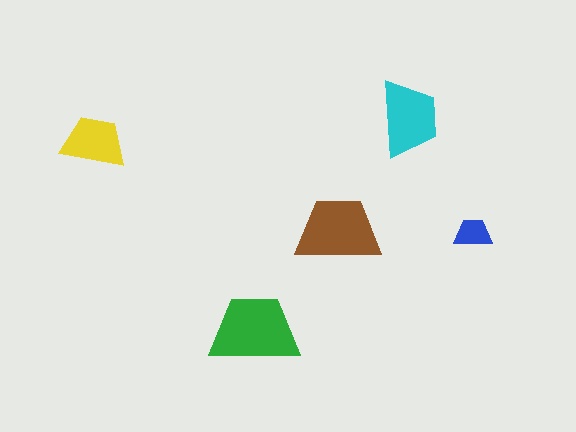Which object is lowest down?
The green trapezoid is bottommost.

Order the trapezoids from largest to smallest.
the green one, the brown one, the cyan one, the yellow one, the blue one.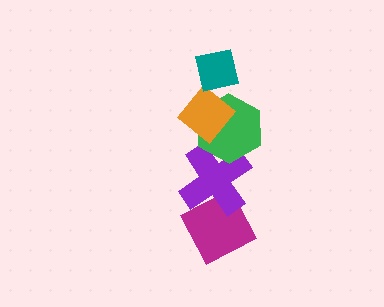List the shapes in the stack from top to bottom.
From top to bottom: the teal square, the orange diamond, the green hexagon, the purple cross, the magenta diamond.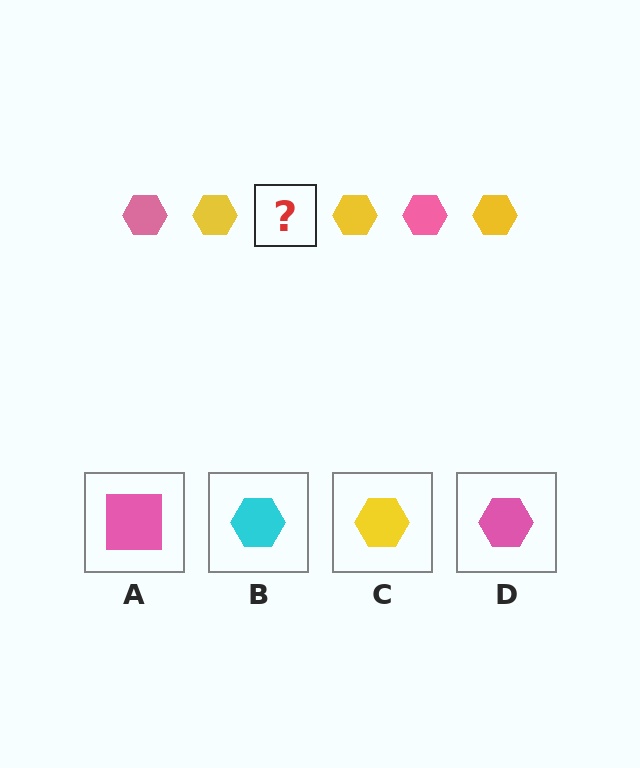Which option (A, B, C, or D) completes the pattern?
D.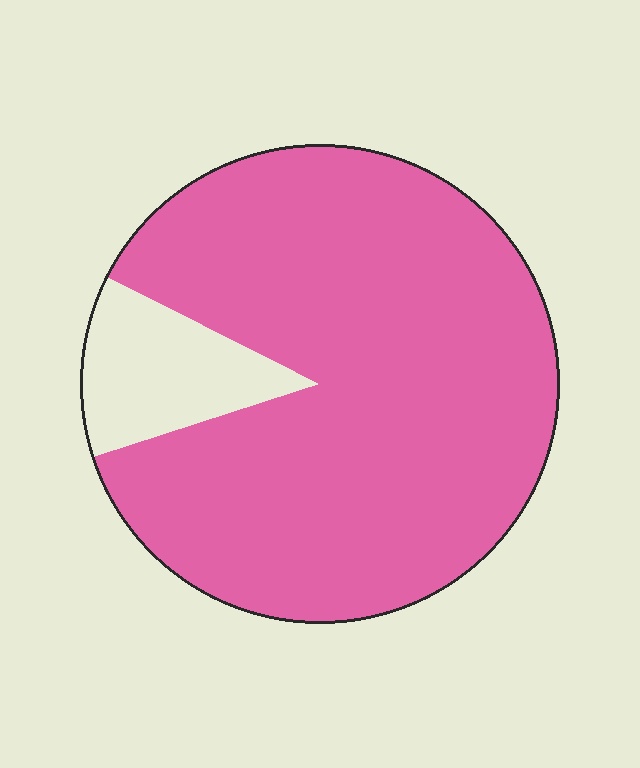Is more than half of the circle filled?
Yes.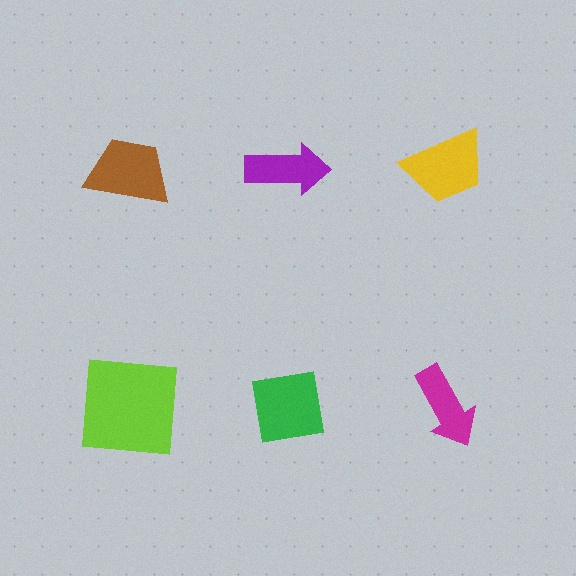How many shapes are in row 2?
3 shapes.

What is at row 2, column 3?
A magenta arrow.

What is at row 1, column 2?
A purple arrow.